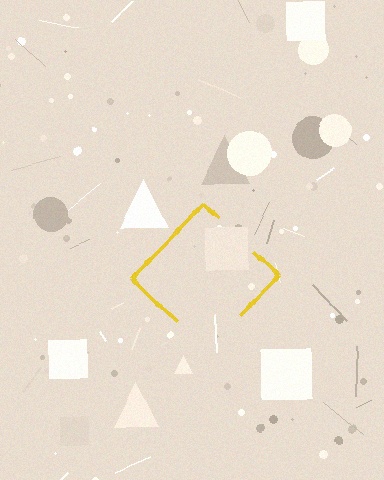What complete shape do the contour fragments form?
The contour fragments form a diamond.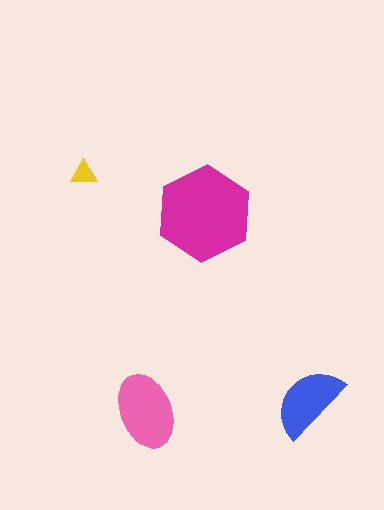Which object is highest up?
The yellow triangle is topmost.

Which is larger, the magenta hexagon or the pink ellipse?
The magenta hexagon.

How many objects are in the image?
There are 4 objects in the image.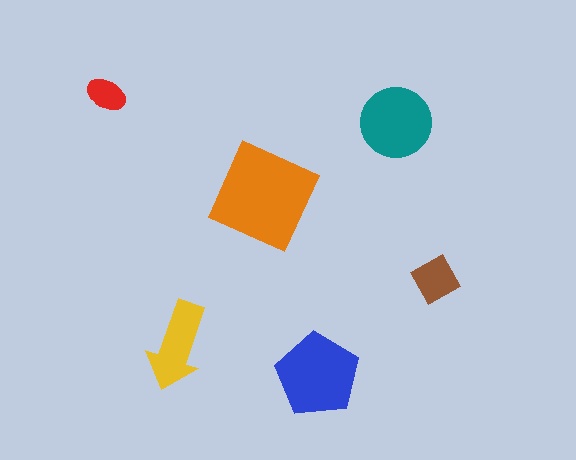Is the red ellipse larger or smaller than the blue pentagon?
Smaller.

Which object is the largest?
The orange square.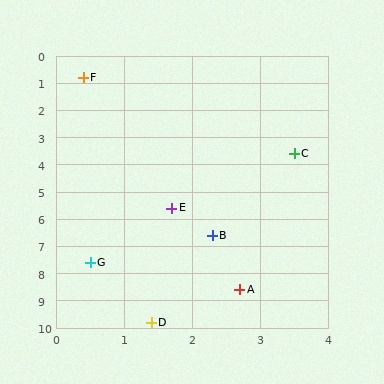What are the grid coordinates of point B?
Point B is at approximately (2.3, 6.6).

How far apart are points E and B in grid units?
Points E and B are about 1.2 grid units apart.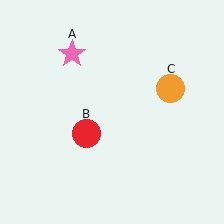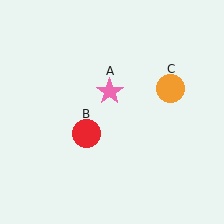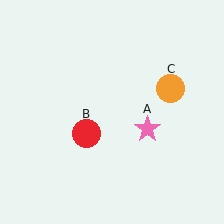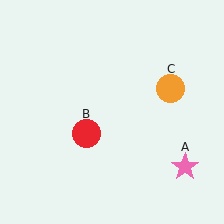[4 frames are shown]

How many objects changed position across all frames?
1 object changed position: pink star (object A).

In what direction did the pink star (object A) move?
The pink star (object A) moved down and to the right.